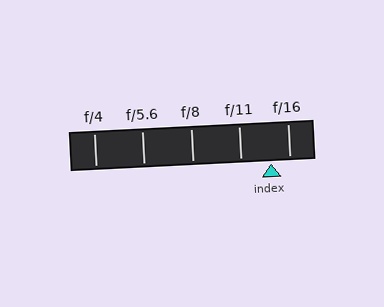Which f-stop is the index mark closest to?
The index mark is closest to f/16.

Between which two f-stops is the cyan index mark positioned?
The index mark is between f/11 and f/16.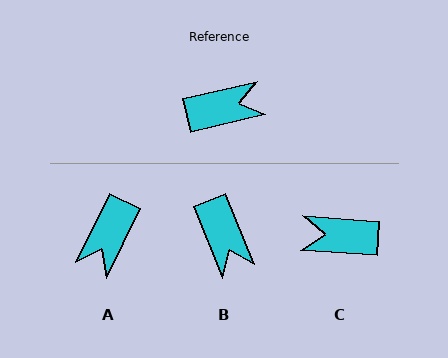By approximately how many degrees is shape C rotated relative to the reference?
Approximately 163 degrees counter-clockwise.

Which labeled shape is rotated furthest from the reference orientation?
C, about 163 degrees away.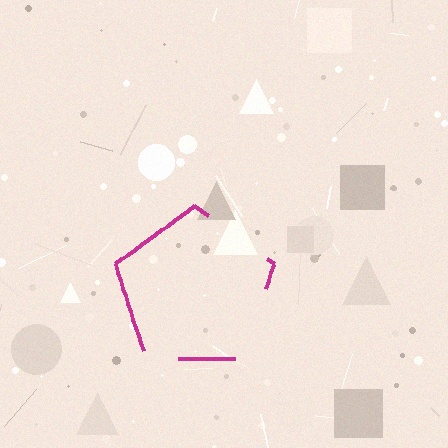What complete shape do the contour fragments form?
The contour fragments form a pentagon.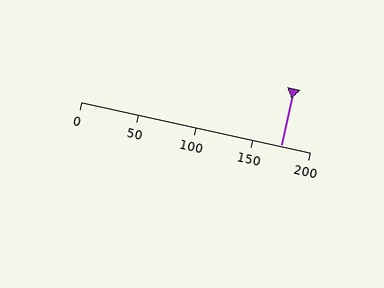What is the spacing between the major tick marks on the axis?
The major ticks are spaced 50 apart.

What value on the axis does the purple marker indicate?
The marker indicates approximately 175.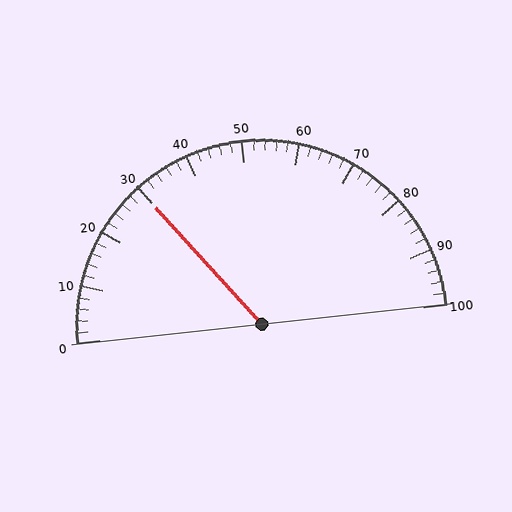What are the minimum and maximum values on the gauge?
The gauge ranges from 0 to 100.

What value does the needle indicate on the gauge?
The needle indicates approximately 30.